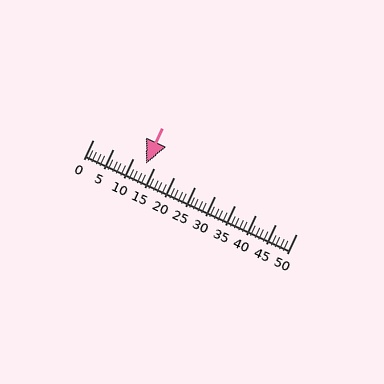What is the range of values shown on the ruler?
The ruler shows values from 0 to 50.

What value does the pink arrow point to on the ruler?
The pink arrow points to approximately 13.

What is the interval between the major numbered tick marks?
The major tick marks are spaced 5 units apart.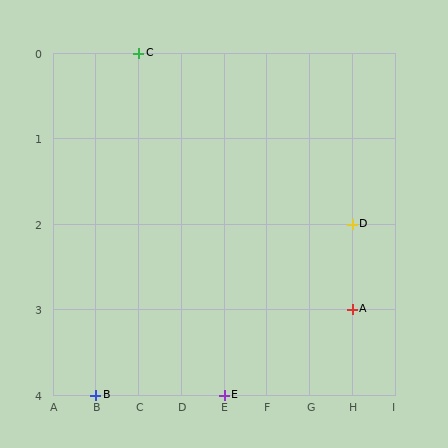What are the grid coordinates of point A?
Point A is at grid coordinates (H, 3).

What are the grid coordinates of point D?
Point D is at grid coordinates (H, 2).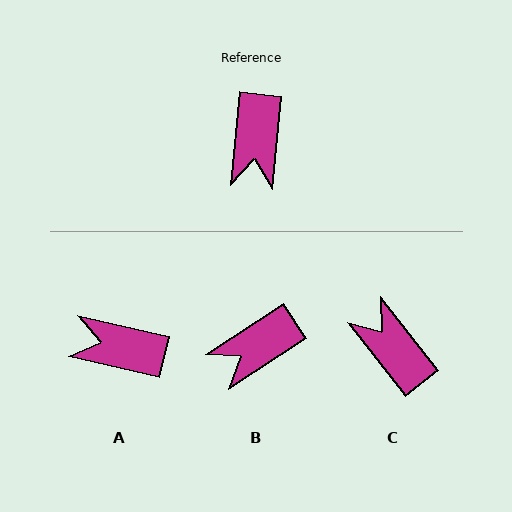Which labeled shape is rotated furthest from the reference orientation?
C, about 136 degrees away.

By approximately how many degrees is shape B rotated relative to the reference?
Approximately 51 degrees clockwise.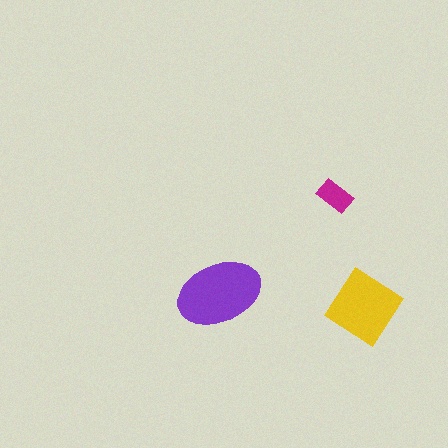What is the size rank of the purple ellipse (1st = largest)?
1st.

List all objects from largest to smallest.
The purple ellipse, the yellow diamond, the magenta rectangle.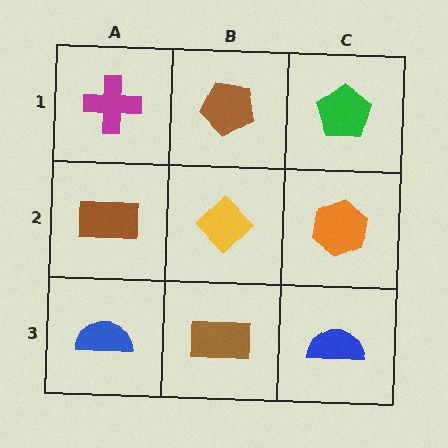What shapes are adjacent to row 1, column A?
A brown rectangle (row 2, column A), a brown pentagon (row 1, column B).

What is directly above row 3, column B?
A yellow diamond.